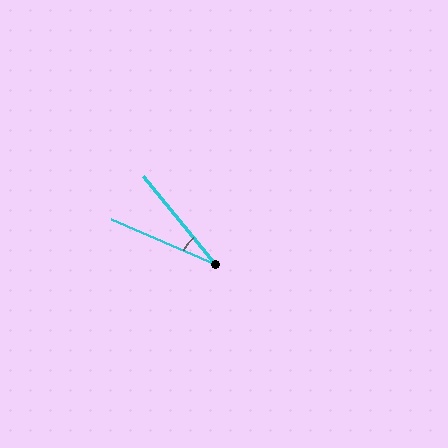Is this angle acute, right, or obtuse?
It is acute.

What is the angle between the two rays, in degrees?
Approximately 27 degrees.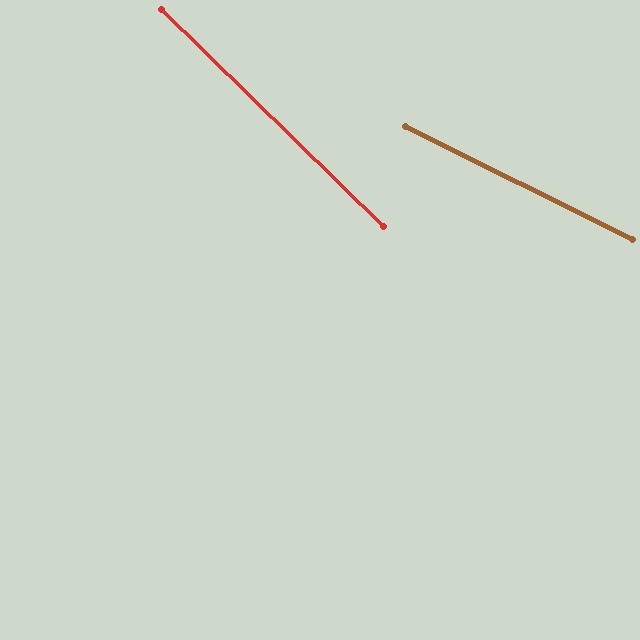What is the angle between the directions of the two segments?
Approximately 18 degrees.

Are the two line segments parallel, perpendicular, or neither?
Neither parallel nor perpendicular — they differ by about 18°.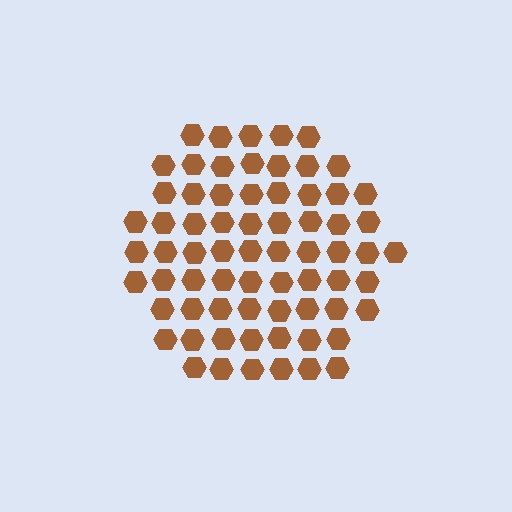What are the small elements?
The small elements are hexagons.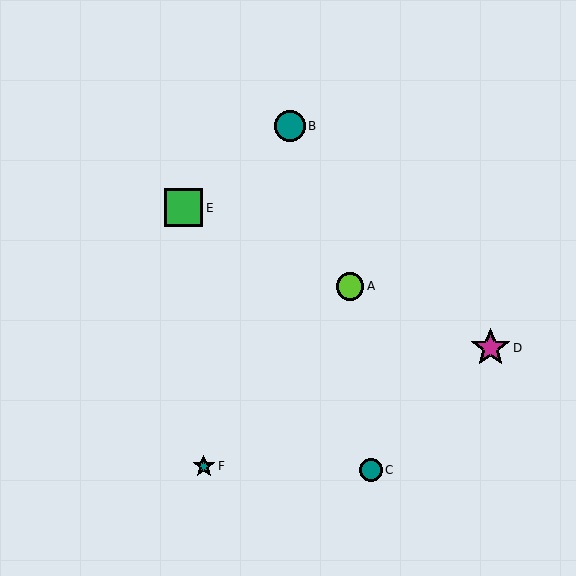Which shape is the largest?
The magenta star (labeled D) is the largest.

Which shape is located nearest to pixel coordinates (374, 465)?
The teal circle (labeled C) at (371, 470) is nearest to that location.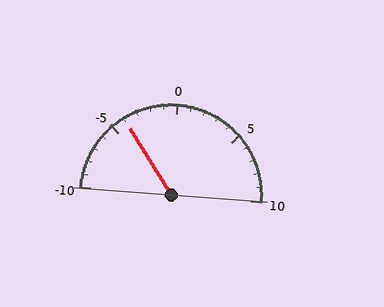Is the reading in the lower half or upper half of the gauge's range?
The reading is in the lower half of the range (-10 to 10).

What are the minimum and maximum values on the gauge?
The gauge ranges from -10 to 10.